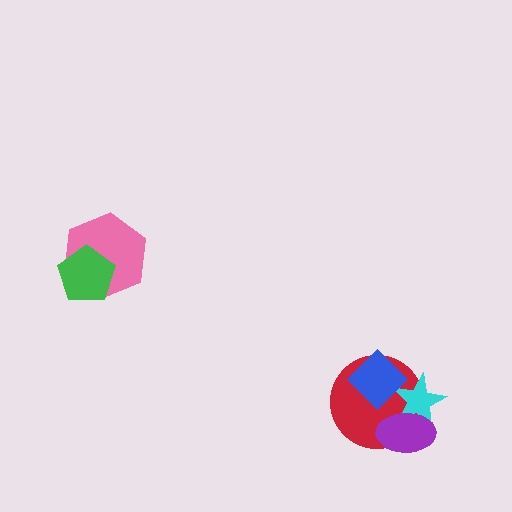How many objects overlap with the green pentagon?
1 object overlaps with the green pentagon.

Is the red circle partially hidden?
Yes, it is partially covered by another shape.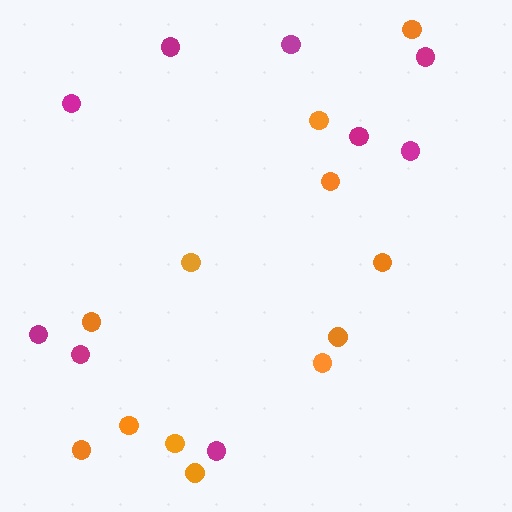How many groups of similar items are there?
There are 2 groups: one group of magenta circles (9) and one group of orange circles (12).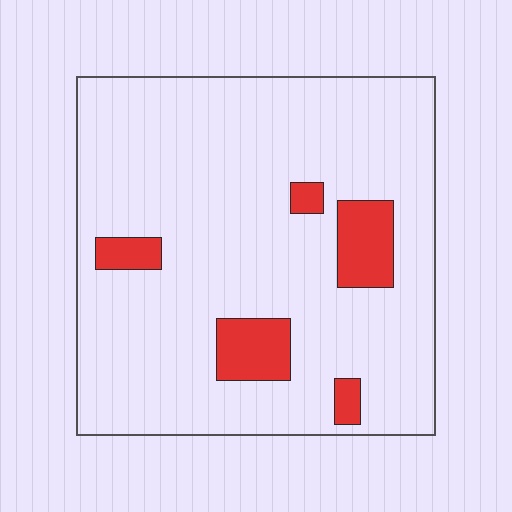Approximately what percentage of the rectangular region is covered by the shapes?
Approximately 10%.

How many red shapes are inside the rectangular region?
5.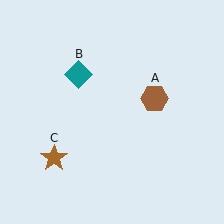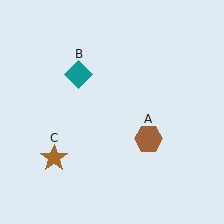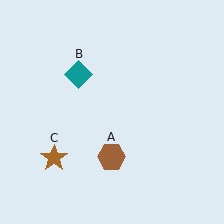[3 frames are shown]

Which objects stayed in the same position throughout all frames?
Teal diamond (object B) and brown star (object C) remained stationary.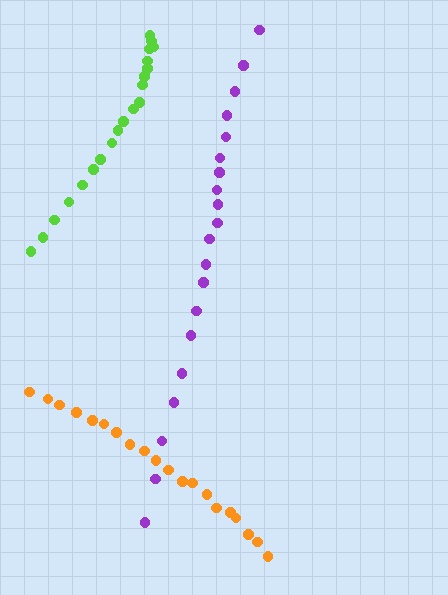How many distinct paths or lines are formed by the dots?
There are 3 distinct paths.